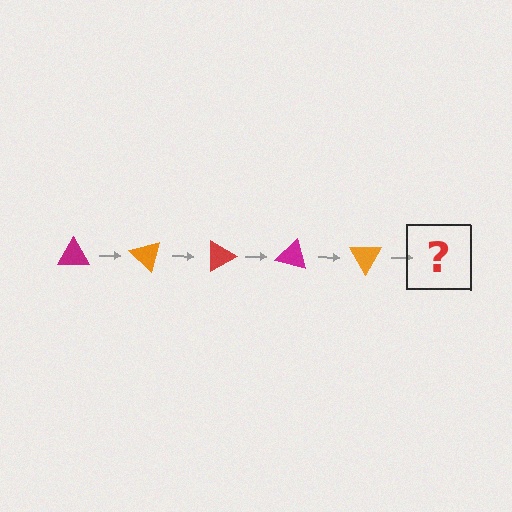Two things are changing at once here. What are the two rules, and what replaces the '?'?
The two rules are that it rotates 45 degrees each step and the color cycles through magenta, orange, and red. The '?' should be a red triangle, rotated 225 degrees from the start.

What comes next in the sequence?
The next element should be a red triangle, rotated 225 degrees from the start.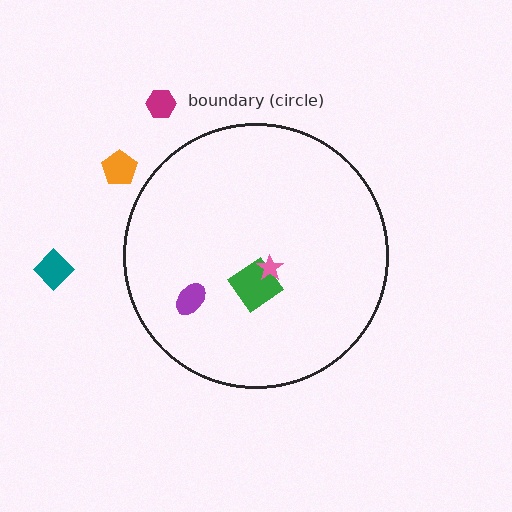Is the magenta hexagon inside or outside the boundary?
Outside.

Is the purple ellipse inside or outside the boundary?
Inside.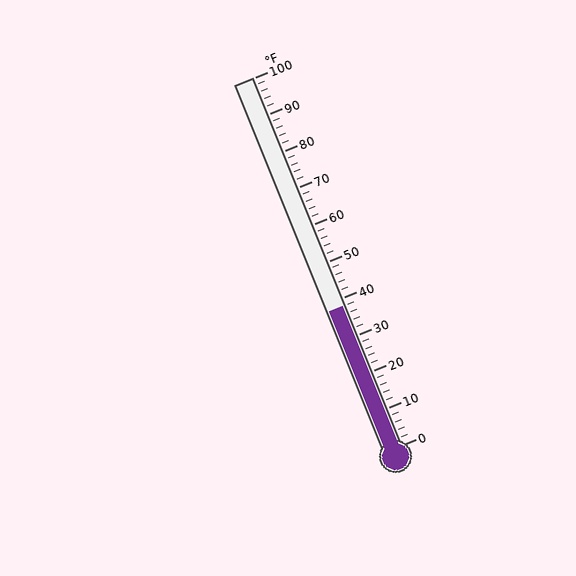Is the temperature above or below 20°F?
The temperature is above 20°F.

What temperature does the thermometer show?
The thermometer shows approximately 38°F.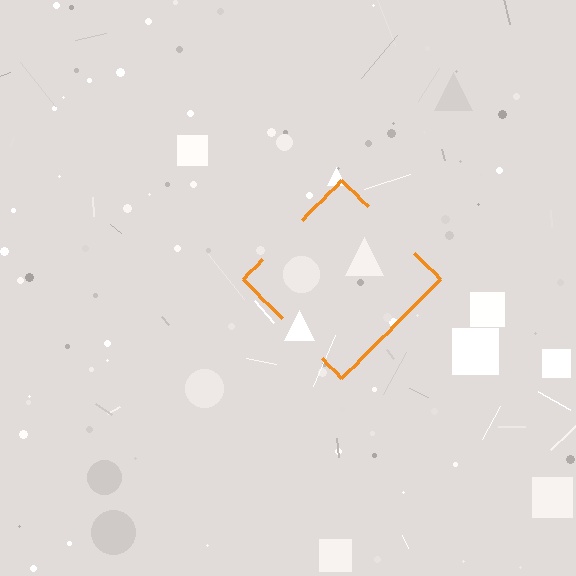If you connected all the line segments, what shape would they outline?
They would outline a diamond.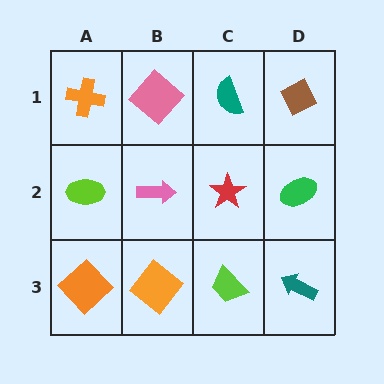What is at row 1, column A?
An orange cross.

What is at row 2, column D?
A green ellipse.